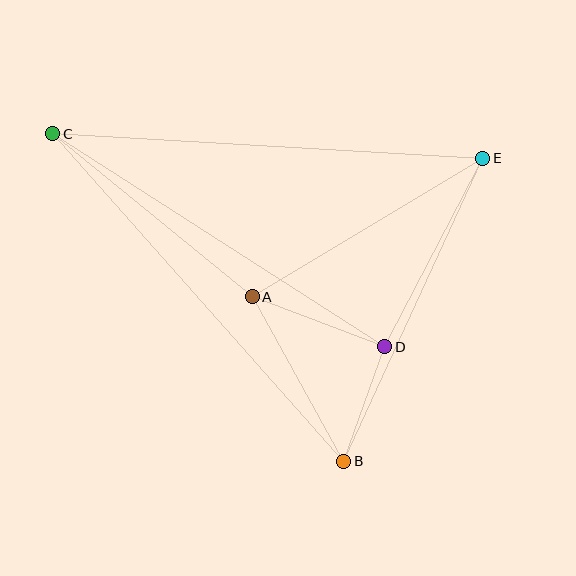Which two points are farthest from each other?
Points B and C are farthest from each other.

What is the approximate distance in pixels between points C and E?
The distance between C and E is approximately 431 pixels.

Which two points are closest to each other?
Points B and D are closest to each other.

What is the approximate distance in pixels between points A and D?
The distance between A and D is approximately 142 pixels.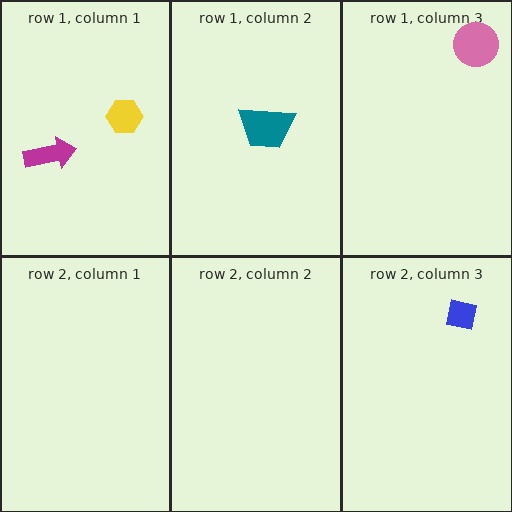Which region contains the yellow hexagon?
The row 1, column 1 region.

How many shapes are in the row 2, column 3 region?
1.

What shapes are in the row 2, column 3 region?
The blue square.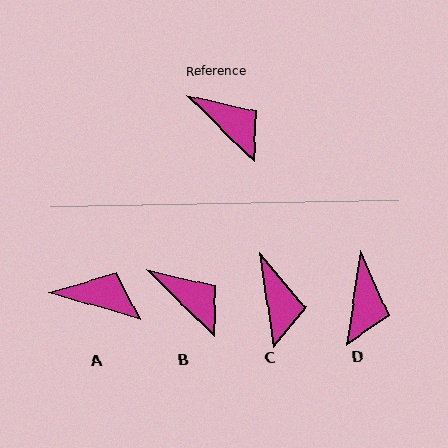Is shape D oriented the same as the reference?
No, it is off by about 53 degrees.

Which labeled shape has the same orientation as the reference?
B.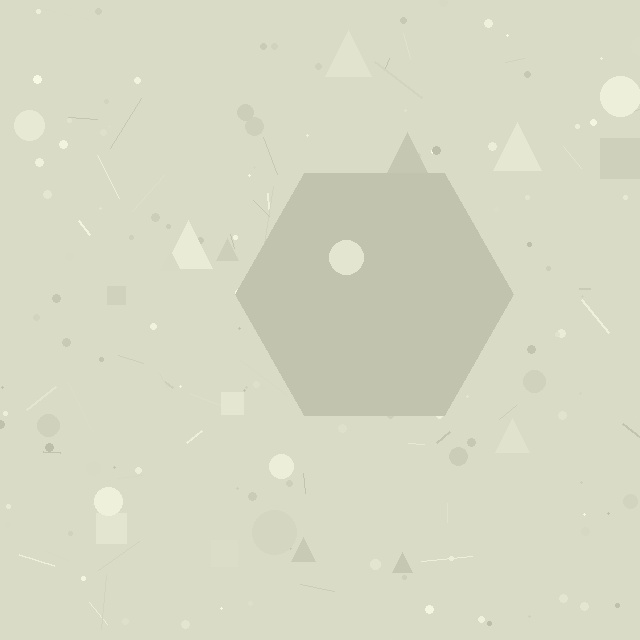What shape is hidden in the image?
A hexagon is hidden in the image.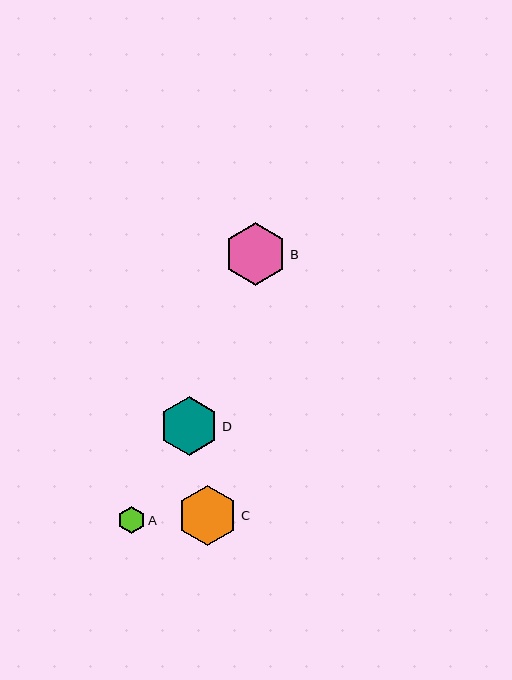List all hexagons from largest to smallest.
From largest to smallest: B, C, D, A.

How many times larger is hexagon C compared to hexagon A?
Hexagon C is approximately 2.2 times the size of hexagon A.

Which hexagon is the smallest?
Hexagon A is the smallest with a size of approximately 27 pixels.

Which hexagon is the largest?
Hexagon B is the largest with a size of approximately 63 pixels.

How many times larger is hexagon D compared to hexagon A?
Hexagon D is approximately 2.2 times the size of hexagon A.